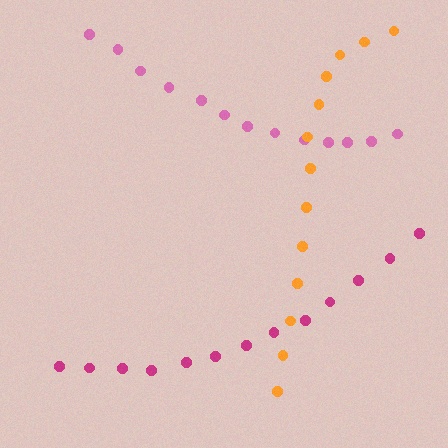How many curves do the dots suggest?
There are 3 distinct paths.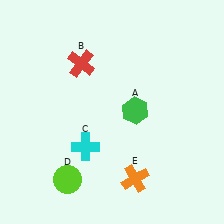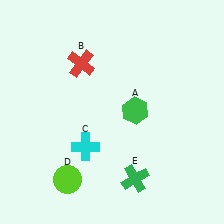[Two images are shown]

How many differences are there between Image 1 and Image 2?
There is 1 difference between the two images.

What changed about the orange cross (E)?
In Image 1, E is orange. In Image 2, it changed to green.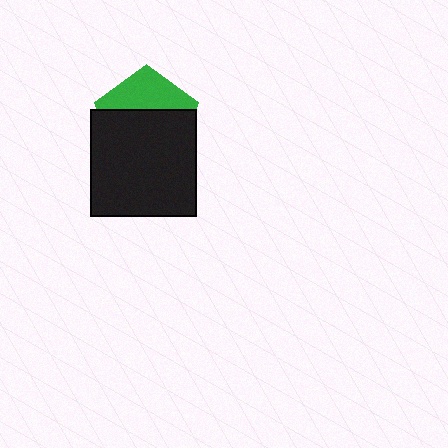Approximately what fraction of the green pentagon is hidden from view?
Roughly 62% of the green pentagon is hidden behind the black square.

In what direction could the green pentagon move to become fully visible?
The green pentagon could move up. That would shift it out from behind the black square entirely.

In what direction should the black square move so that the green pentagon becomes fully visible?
The black square should move down. That is the shortest direction to clear the overlap and leave the green pentagon fully visible.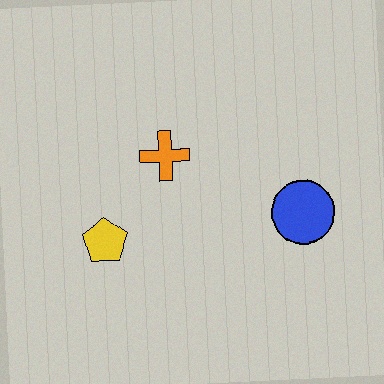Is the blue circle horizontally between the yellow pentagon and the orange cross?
No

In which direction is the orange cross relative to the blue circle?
The orange cross is to the left of the blue circle.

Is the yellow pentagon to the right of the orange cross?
No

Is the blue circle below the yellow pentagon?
No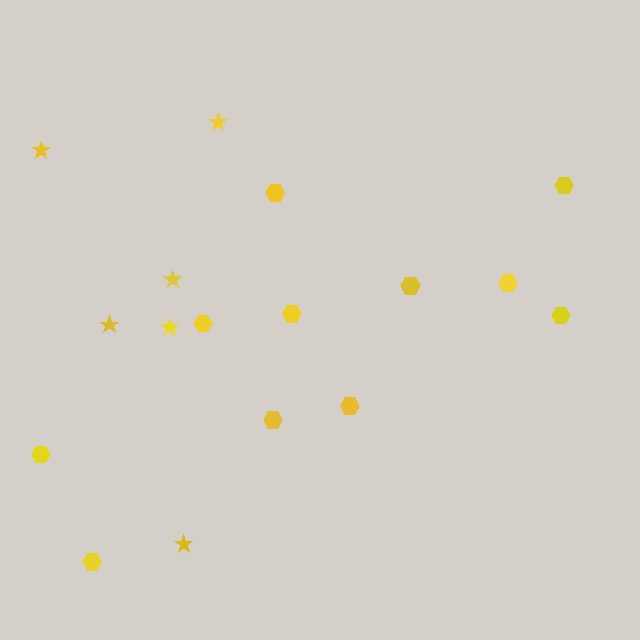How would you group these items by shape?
There are 2 groups: one group of stars (6) and one group of hexagons (11).